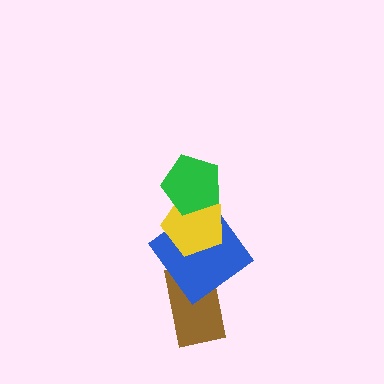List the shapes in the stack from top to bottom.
From top to bottom: the green pentagon, the yellow pentagon, the blue diamond, the brown rectangle.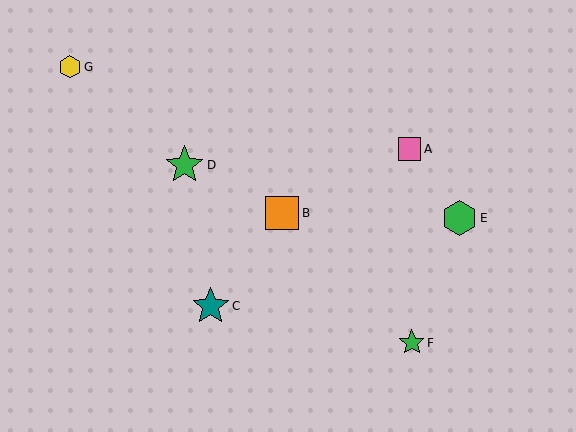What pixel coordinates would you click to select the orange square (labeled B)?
Click at (282, 213) to select the orange square B.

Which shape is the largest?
The green star (labeled D) is the largest.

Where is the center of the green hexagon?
The center of the green hexagon is at (460, 218).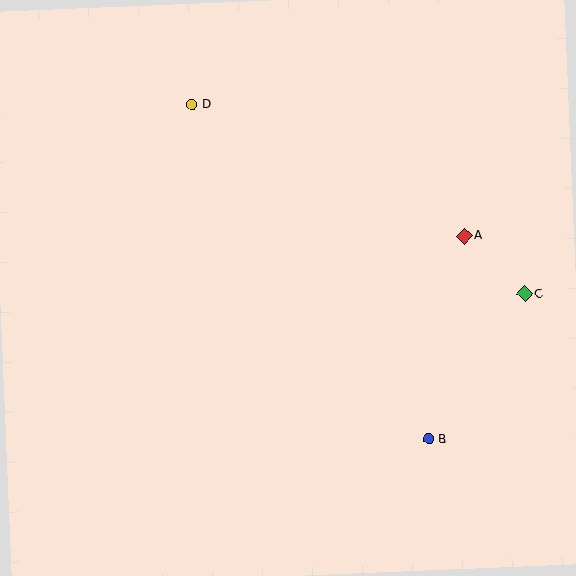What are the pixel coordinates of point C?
Point C is at (525, 294).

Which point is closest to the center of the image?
Point A at (464, 236) is closest to the center.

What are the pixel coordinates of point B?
Point B is at (429, 439).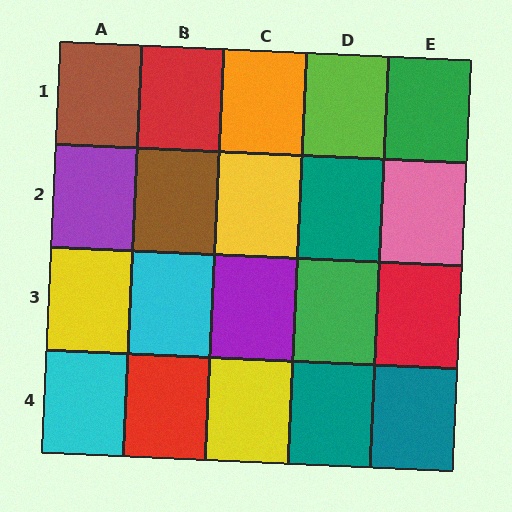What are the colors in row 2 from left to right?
Purple, brown, yellow, teal, pink.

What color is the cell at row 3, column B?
Cyan.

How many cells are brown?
2 cells are brown.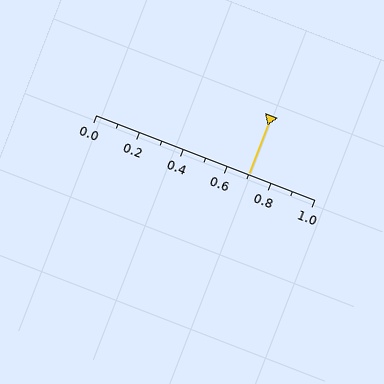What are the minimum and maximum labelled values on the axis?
The axis runs from 0.0 to 1.0.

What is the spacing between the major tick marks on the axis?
The major ticks are spaced 0.2 apart.